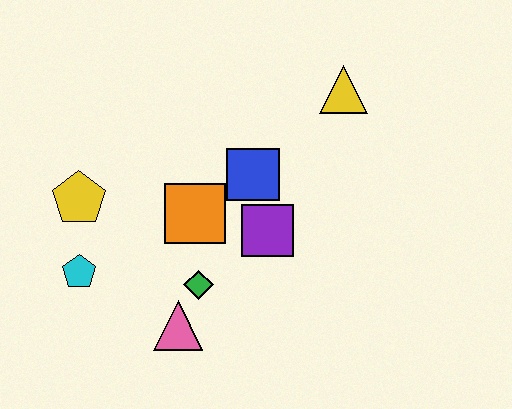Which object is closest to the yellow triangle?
The blue square is closest to the yellow triangle.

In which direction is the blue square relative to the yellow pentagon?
The blue square is to the right of the yellow pentagon.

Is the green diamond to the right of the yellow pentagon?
Yes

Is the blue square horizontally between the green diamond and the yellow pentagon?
No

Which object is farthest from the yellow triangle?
The cyan pentagon is farthest from the yellow triangle.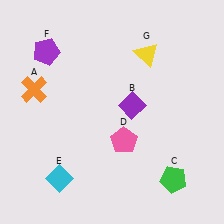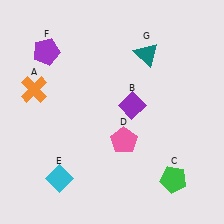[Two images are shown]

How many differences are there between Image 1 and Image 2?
There is 1 difference between the two images.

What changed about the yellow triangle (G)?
In Image 1, G is yellow. In Image 2, it changed to teal.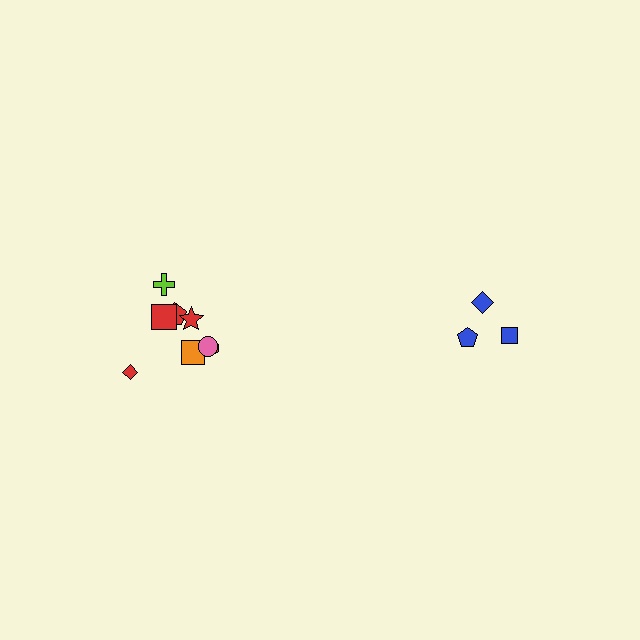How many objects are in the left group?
There are 8 objects.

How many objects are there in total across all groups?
There are 11 objects.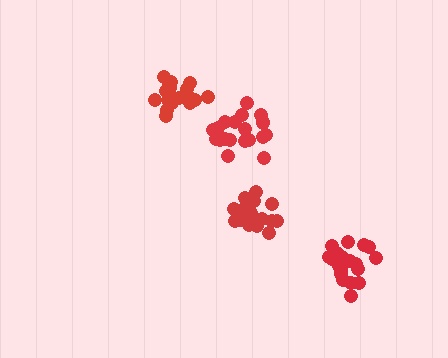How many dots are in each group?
Group 1: 19 dots, Group 2: 19 dots, Group 3: 18 dots, Group 4: 21 dots (77 total).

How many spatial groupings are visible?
There are 4 spatial groupings.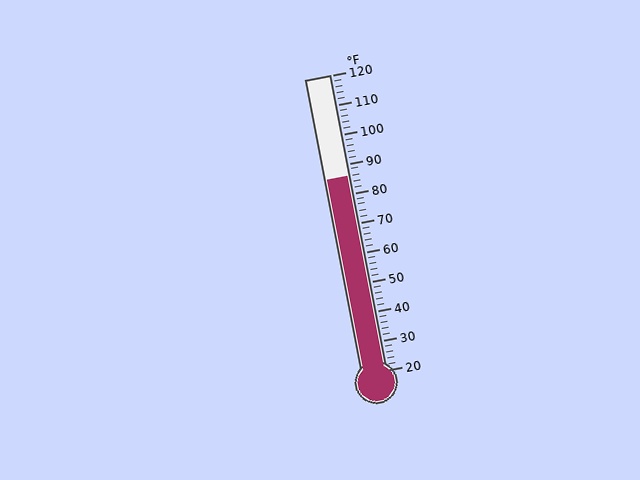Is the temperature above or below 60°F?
The temperature is above 60°F.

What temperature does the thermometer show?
The thermometer shows approximately 86°F.